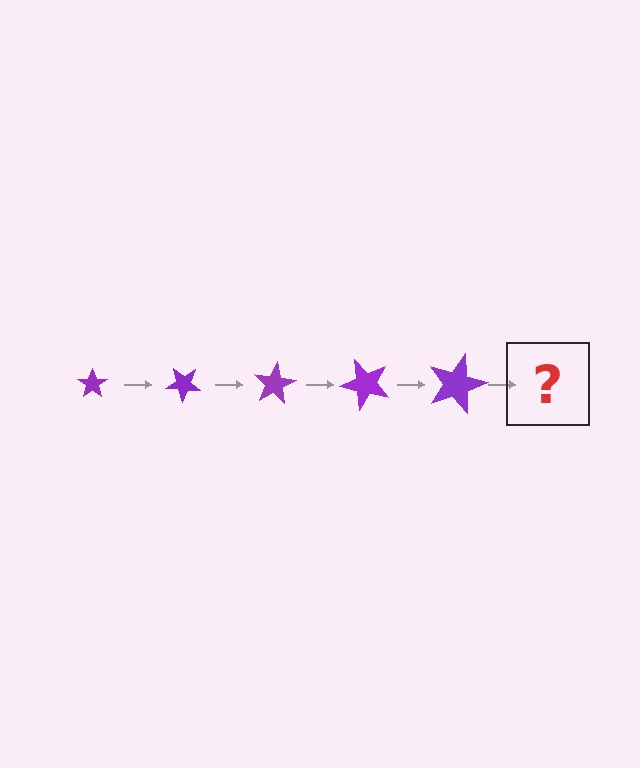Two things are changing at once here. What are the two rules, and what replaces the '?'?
The two rules are that the star grows larger each step and it rotates 40 degrees each step. The '?' should be a star, larger than the previous one and rotated 200 degrees from the start.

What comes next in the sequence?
The next element should be a star, larger than the previous one and rotated 200 degrees from the start.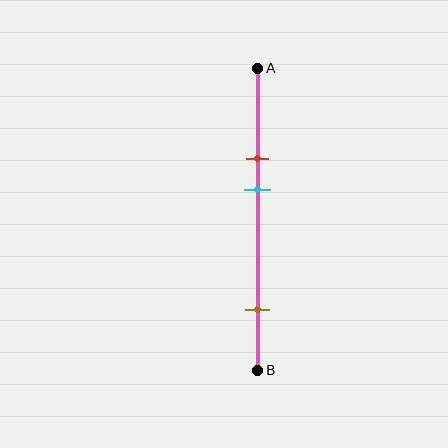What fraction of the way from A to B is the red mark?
The red mark is approximately 30% (0.3) of the way from A to B.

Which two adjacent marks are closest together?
The red and cyan marks are the closest adjacent pair.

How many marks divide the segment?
There are 3 marks dividing the segment.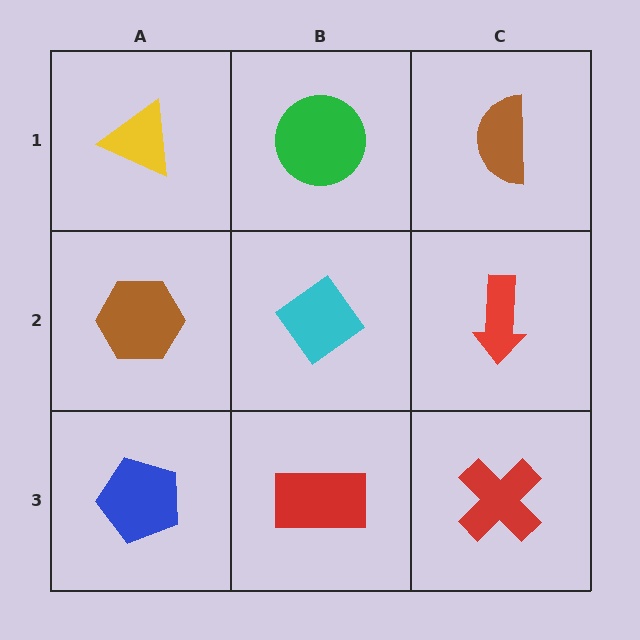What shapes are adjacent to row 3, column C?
A red arrow (row 2, column C), a red rectangle (row 3, column B).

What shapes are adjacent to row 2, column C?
A brown semicircle (row 1, column C), a red cross (row 3, column C), a cyan diamond (row 2, column B).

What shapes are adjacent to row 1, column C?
A red arrow (row 2, column C), a green circle (row 1, column B).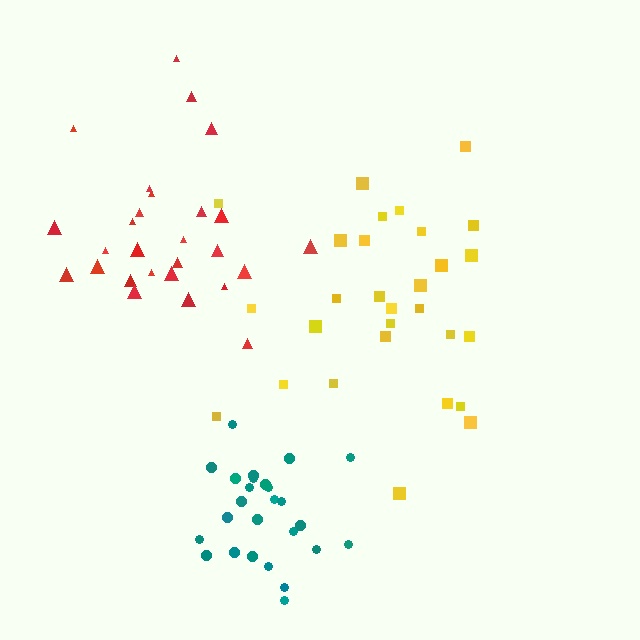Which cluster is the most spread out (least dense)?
Yellow.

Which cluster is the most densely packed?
Teal.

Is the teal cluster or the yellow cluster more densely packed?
Teal.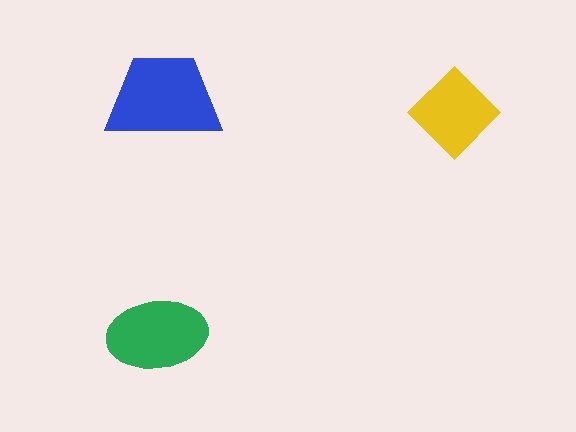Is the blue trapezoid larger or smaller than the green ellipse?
Larger.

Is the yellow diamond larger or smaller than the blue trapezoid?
Smaller.